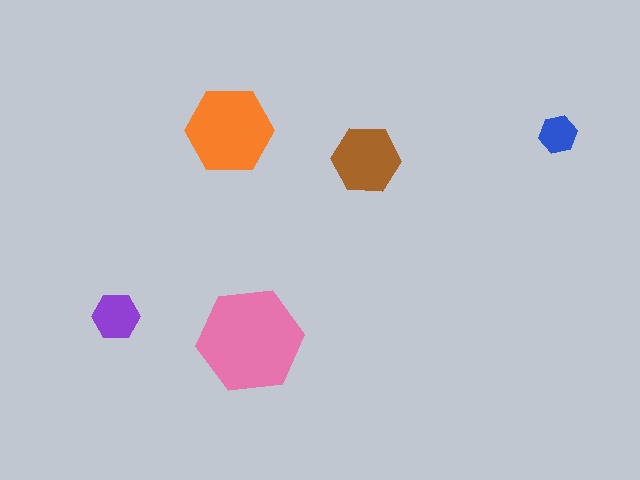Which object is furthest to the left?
The purple hexagon is leftmost.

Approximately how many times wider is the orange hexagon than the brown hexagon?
About 1.5 times wider.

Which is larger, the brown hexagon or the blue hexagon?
The brown one.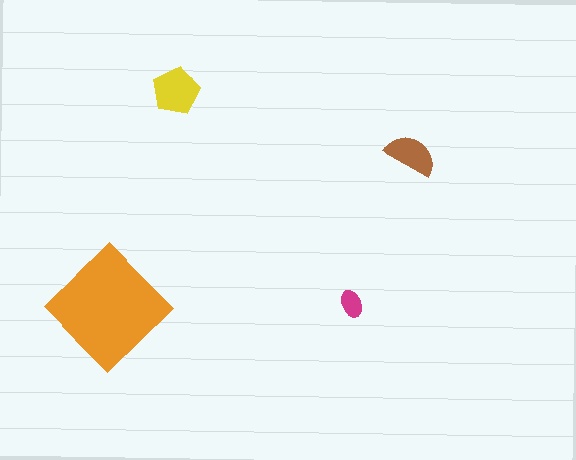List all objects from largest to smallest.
The orange diamond, the yellow pentagon, the brown semicircle, the magenta ellipse.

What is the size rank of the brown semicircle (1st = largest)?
3rd.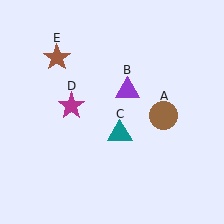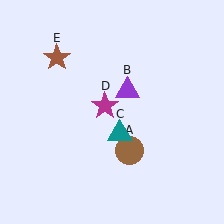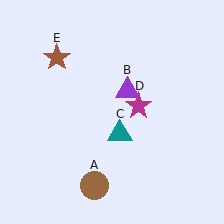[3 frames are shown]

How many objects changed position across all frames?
2 objects changed position: brown circle (object A), magenta star (object D).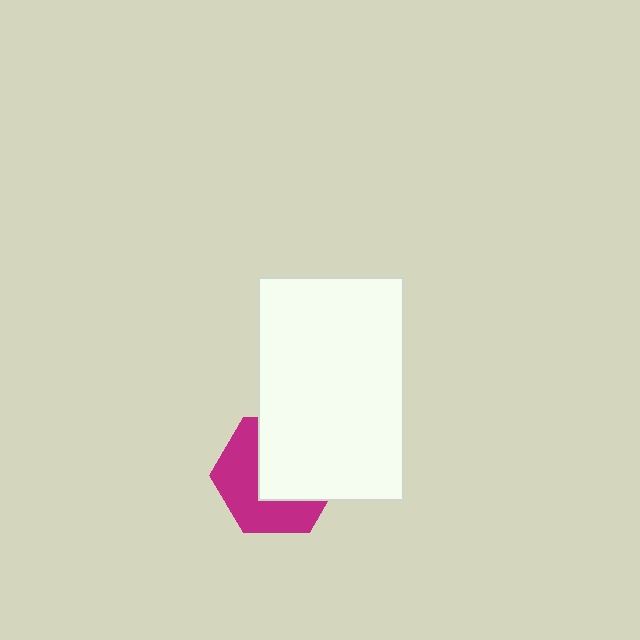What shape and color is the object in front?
The object in front is a white rectangle.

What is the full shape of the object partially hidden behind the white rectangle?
The partially hidden object is a magenta hexagon.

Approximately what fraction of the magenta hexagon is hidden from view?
Roughly 52% of the magenta hexagon is hidden behind the white rectangle.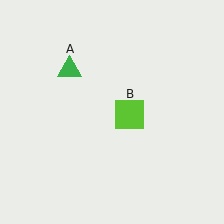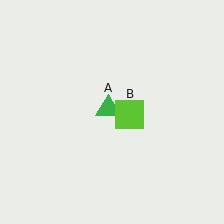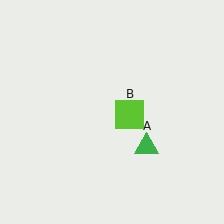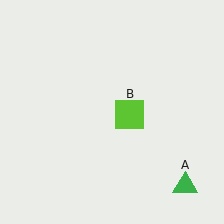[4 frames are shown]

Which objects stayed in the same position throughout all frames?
Lime square (object B) remained stationary.